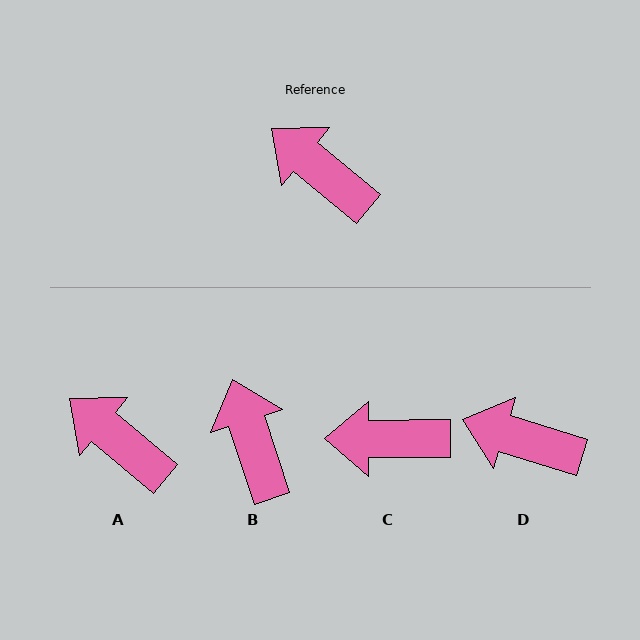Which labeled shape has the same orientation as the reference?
A.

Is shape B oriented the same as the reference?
No, it is off by about 32 degrees.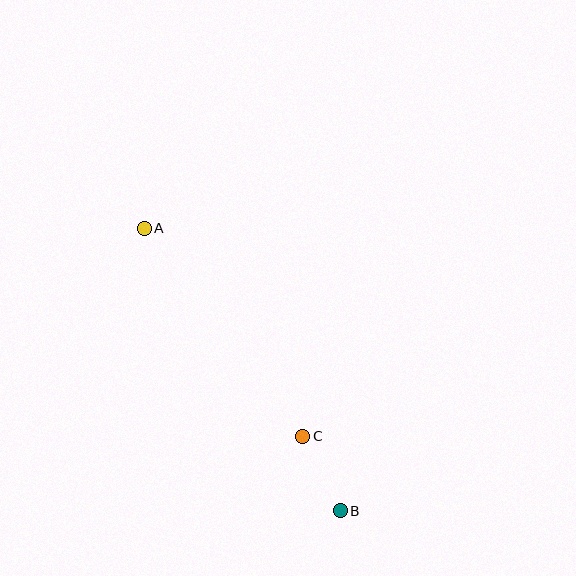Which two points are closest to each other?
Points B and C are closest to each other.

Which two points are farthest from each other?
Points A and B are farthest from each other.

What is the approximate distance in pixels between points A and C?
The distance between A and C is approximately 261 pixels.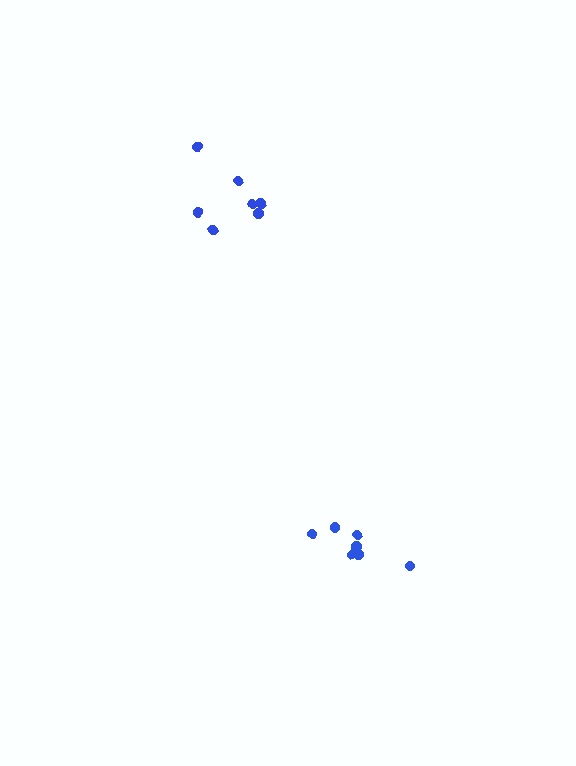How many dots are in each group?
Group 1: 7 dots, Group 2: 7 dots (14 total).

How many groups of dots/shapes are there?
There are 2 groups.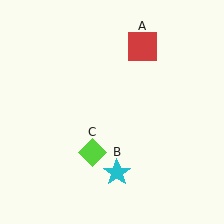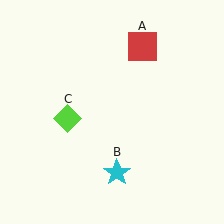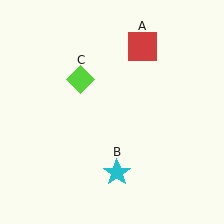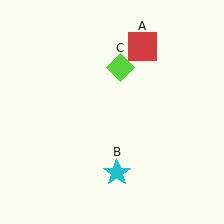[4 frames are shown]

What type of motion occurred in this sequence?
The lime diamond (object C) rotated clockwise around the center of the scene.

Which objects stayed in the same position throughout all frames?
Red square (object A) and cyan star (object B) remained stationary.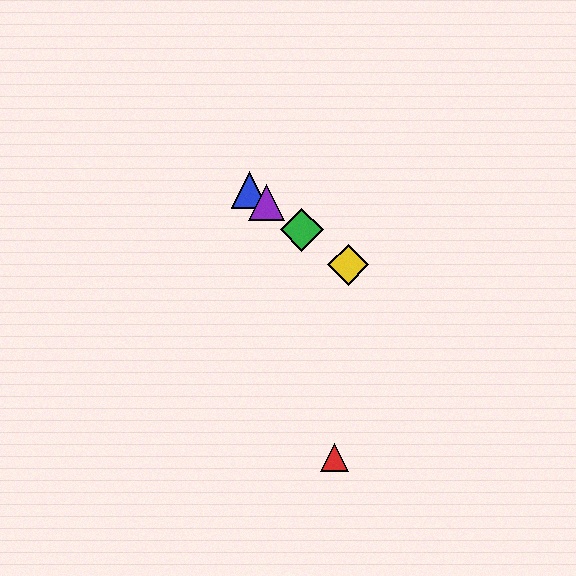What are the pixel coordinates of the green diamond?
The green diamond is at (302, 230).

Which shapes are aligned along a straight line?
The blue triangle, the green diamond, the yellow diamond, the purple triangle are aligned along a straight line.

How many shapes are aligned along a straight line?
4 shapes (the blue triangle, the green diamond, the yellow diamond, the purple triangle) are aligned along a straight line.